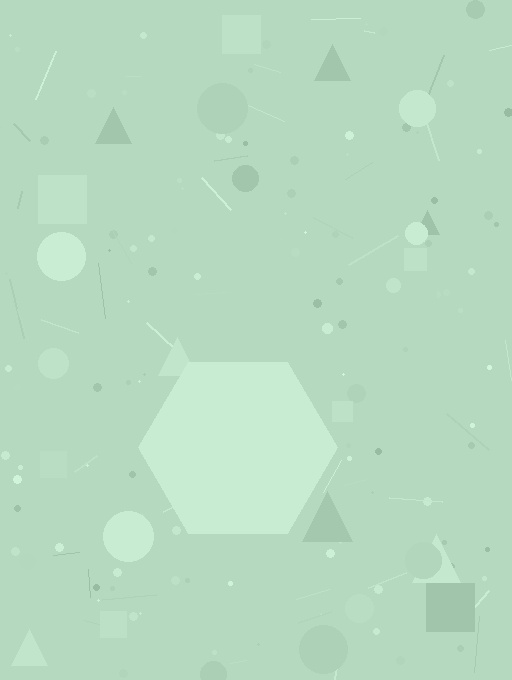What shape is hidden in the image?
A hexagon is hidden in the image.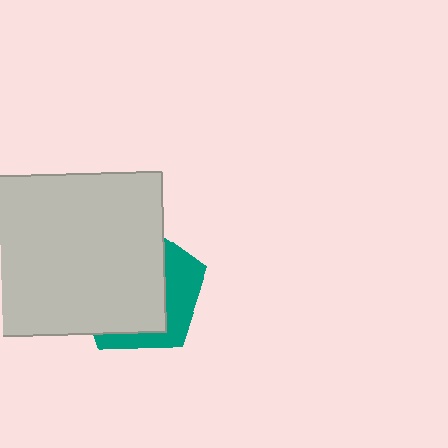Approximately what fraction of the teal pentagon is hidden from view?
Roughly 67% of the teal pentagon is hidden behind the light gray rectangle.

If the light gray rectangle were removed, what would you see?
You would see the complete teal pentagon.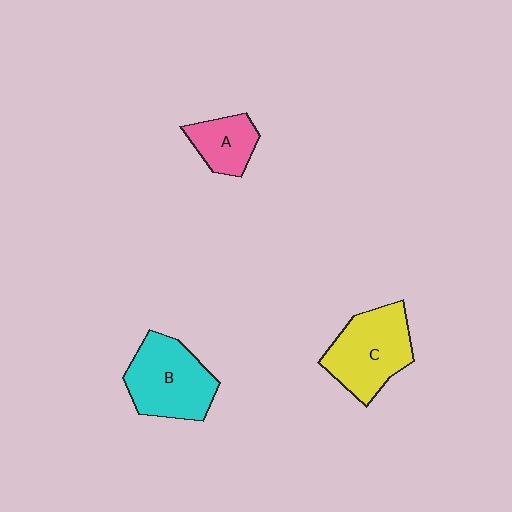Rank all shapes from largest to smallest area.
From largest to smallest: C (yellow), B (cyan), A (pink).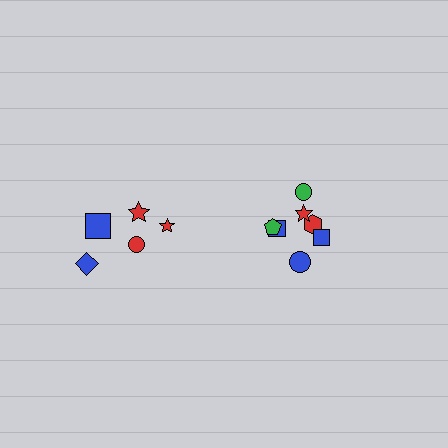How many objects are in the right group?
There are 7 objects.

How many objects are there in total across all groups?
There are 12 objects.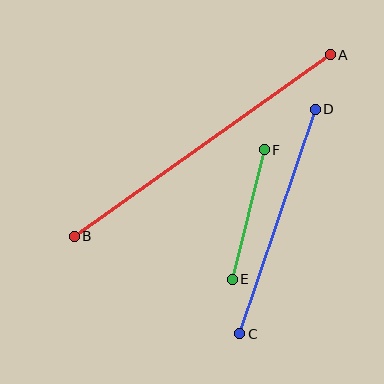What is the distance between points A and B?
The distance is approximately 314 pixels.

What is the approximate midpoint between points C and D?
The midpoint is at approximately (277, 222) pixels.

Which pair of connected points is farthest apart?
Points A and B are farthest apart.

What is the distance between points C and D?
The distance is approximately 237 pixels.